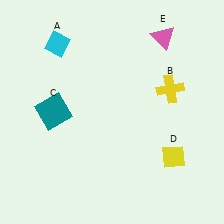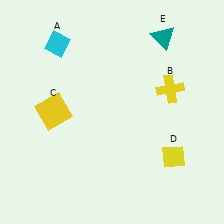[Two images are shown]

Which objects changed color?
C changed from teal to yellow. E changed from pink to teal.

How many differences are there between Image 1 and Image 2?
There are 2 differences between the two images.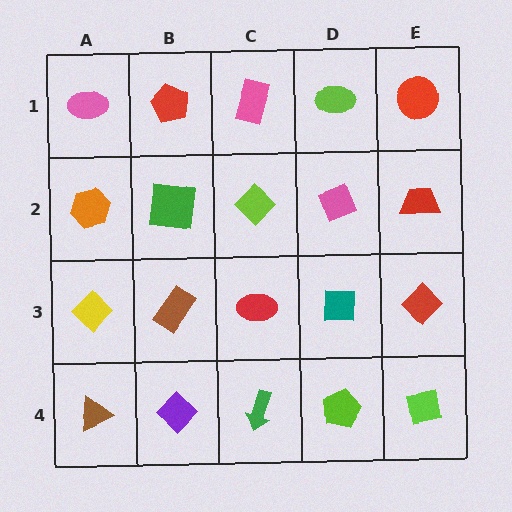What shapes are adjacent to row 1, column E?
A red trapezoid (row 2, column E), a lime ellipse (row 1, column D).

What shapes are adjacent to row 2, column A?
A pink ellipse (row 1, column A), a yellow diamond (row 3, column A), a green square (row 2, column B).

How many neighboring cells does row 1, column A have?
2.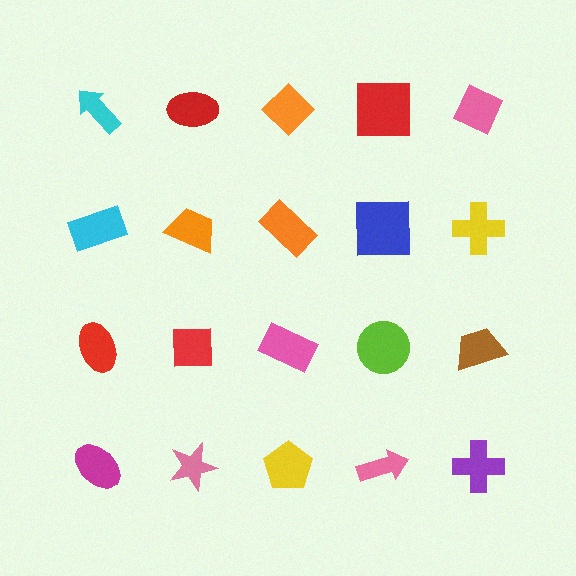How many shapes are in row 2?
5 shapes.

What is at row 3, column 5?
A brown trapezoid.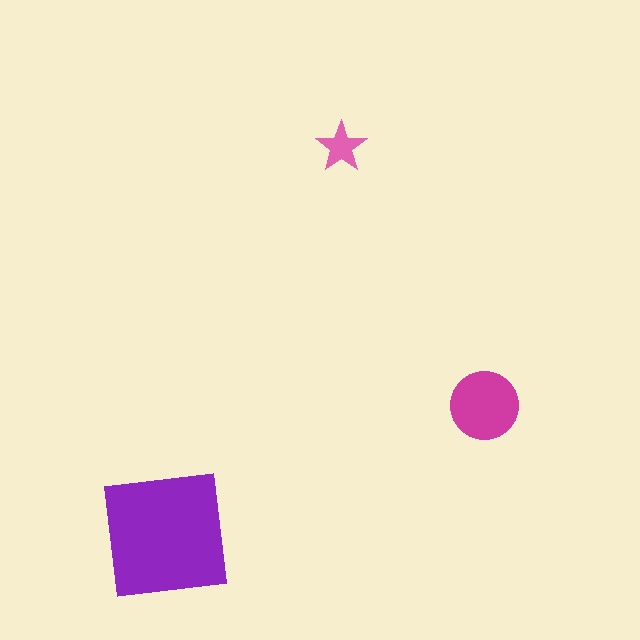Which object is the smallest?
The pink star.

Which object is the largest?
The purple square.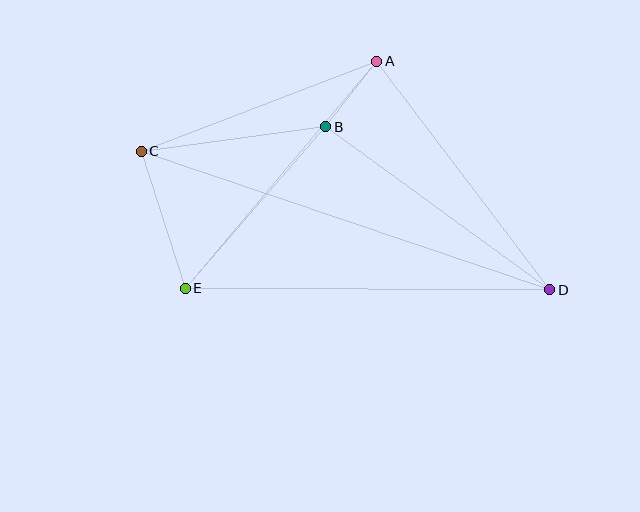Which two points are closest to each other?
Points A and B are closest to each other.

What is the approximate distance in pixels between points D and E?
The distance between D and E is approximately 364 pixels.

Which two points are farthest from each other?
Points C and D are farthest from each other.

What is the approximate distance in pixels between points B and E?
The distance between B and E is approximately 214 pixels.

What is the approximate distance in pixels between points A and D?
The distance between A and D is approximately 287 pixels.